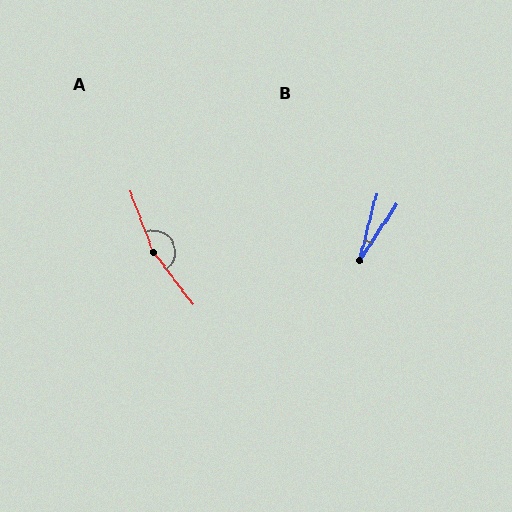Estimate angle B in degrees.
Approximately 19 degrees.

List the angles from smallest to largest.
B (19°), A (163°).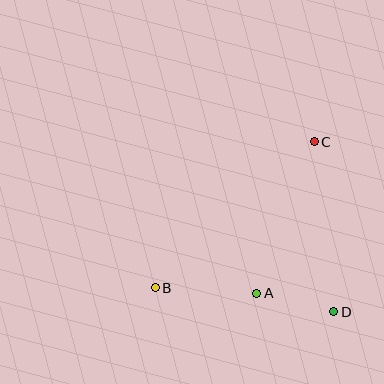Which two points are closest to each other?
Points A and D are closest to each other.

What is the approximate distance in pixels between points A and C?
The distance between A and C is approximately 162 pixels.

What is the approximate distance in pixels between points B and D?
The distance between B and D is approximately 180 pixels.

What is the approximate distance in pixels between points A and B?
The distance between A and B is approximately 102 pixels.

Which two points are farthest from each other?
Points B and C are farthest from each other.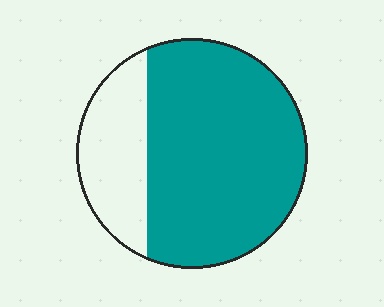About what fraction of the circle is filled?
About three quarters (3/4).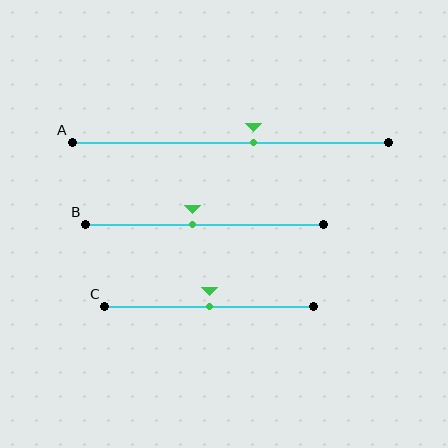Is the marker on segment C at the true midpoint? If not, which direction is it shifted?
Yes, the marker on segment C is at the true midpoint.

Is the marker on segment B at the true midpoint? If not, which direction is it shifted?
No, the marker on segment B is shifted to the left by about 5% of the segment length.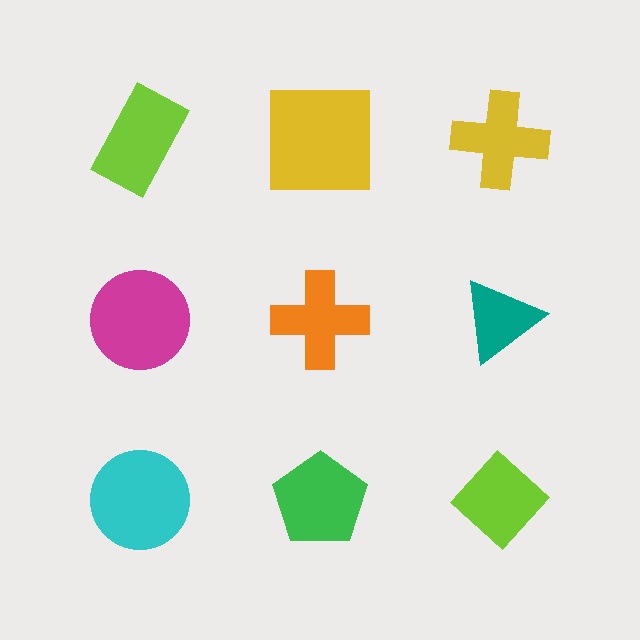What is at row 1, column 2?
A yellow square.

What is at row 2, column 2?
An orange cross.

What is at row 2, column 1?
A magenta circle.